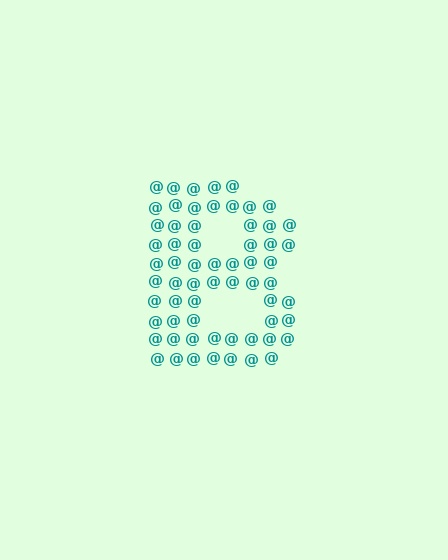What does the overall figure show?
The overall figure shows the letter B.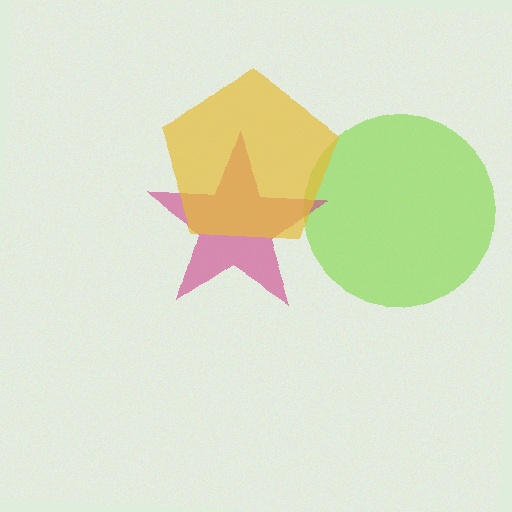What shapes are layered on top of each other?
The layered shapes are: a lime circle, a magenta star, a yellow pentagon.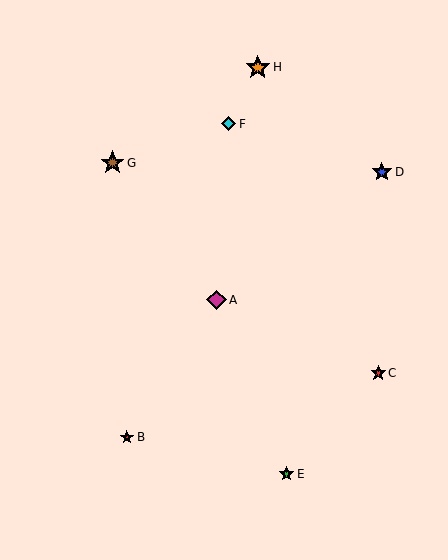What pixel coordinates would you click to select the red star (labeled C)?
Click at (378, 373) to select the red star C.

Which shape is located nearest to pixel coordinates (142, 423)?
The red star (labeled B) at (127, 437) is nearest to that location.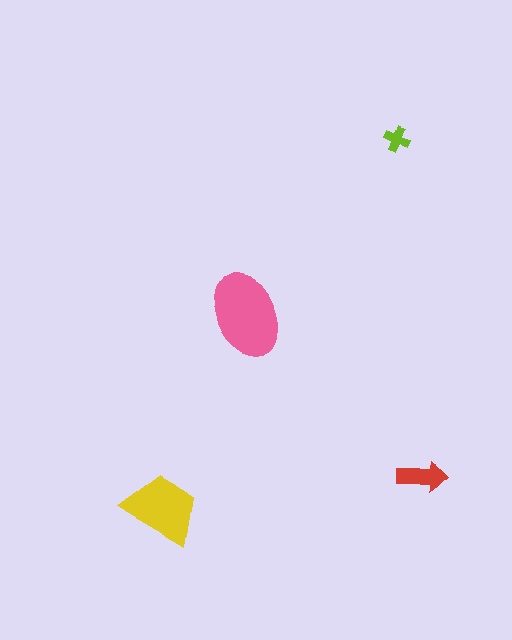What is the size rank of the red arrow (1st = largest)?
3rd.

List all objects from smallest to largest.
The lime cross, the red arrow, the yellow trapezoid, the pink ellipse.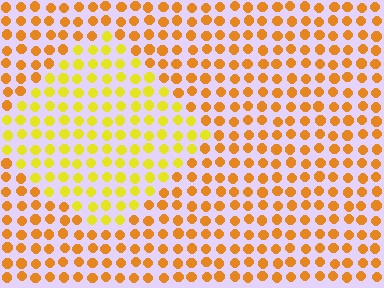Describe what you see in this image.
The image is filled with small orange elements in a uniform arrangement. A diamond-shaped region is visible where the elements are tinted to a slightly different hue, forming a subtle color boundary.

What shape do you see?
I see a diamond.